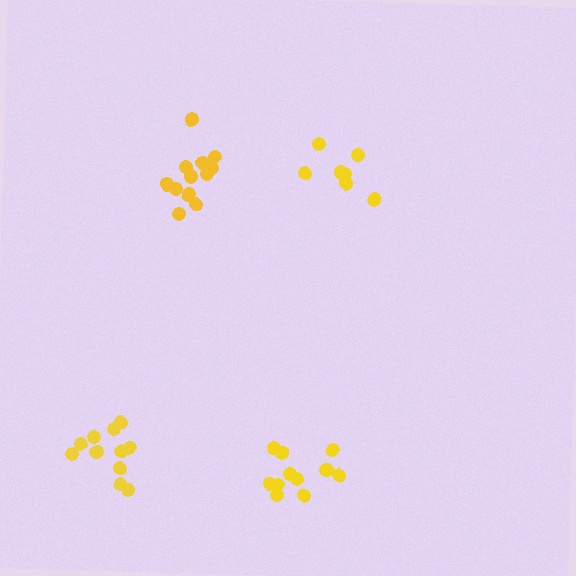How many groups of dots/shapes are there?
There are 4 groups.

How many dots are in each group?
Group 1: 12 dots, Group 2: 11 dots, Group 3: 7 dots, Group 4: 12 dots (42 total).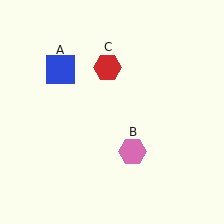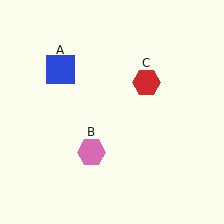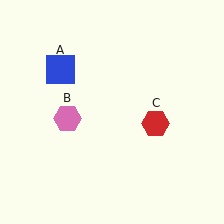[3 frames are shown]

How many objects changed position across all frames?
2 objects changed position: pink hexagon (object B), red hexagon (object C).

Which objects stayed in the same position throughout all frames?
Blue square (object A) remained stationary.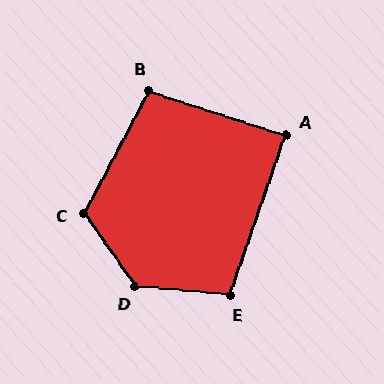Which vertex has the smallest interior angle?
A, at approximately 89 degrees.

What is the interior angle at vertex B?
Approximately 100 degrees (obtuse).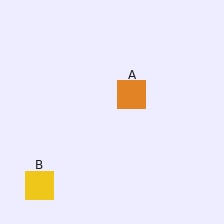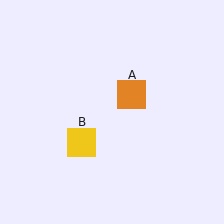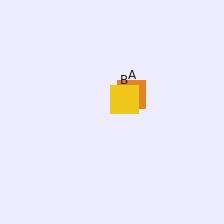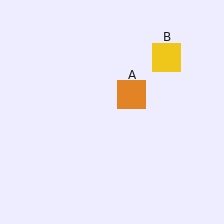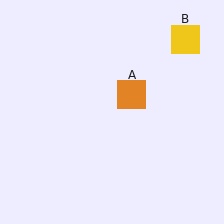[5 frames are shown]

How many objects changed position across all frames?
1 object changed position: yellow square (object B).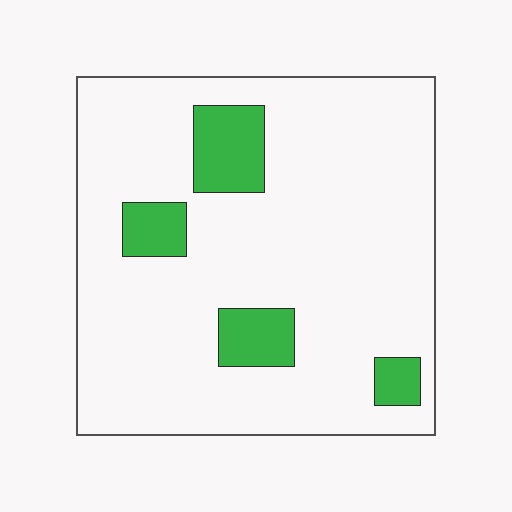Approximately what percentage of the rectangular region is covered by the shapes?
Approximately 15%.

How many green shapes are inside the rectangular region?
4.